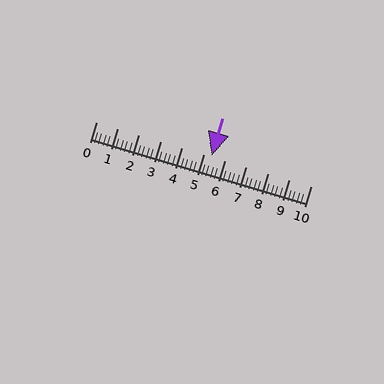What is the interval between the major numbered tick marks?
The major tick marks are spaced 1 units apart.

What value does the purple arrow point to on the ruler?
The purple arrow points to approximately 5.4.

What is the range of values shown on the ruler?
The ruler shows values from 0 to 10.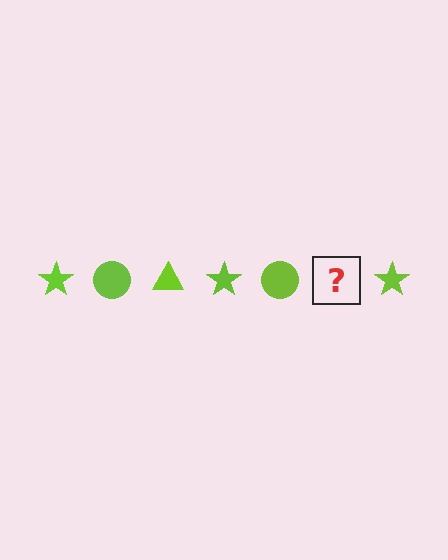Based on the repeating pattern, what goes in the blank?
The blank should be a lime triangle.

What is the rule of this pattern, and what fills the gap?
The rule is that the pattern cycles through star, circle, triangle shapes in lime. The gap should be filled with a lime triangle.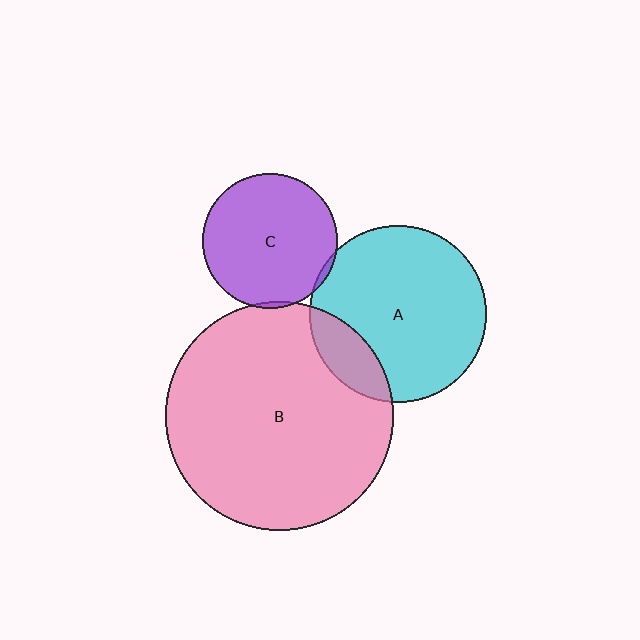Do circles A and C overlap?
Yes.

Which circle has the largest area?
Circle B (pink).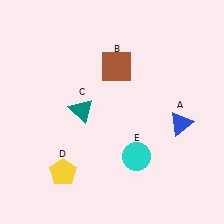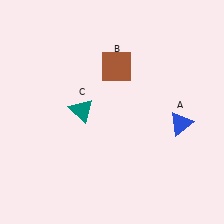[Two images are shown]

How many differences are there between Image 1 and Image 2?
There are 2 differences between the two images.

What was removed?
The yellow pentagon (D), the cyan circle (E) were removed in Image 2.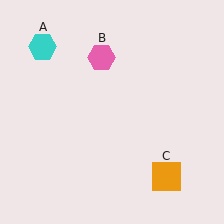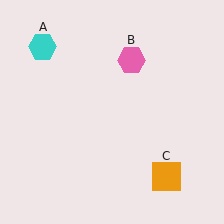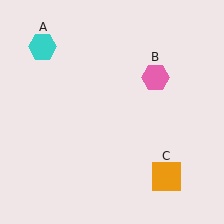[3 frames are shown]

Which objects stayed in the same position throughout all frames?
Cyan hexagon (object A) and orange square (object C) remained stationary.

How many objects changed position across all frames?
1 object changed position: pink hexagon (object B).